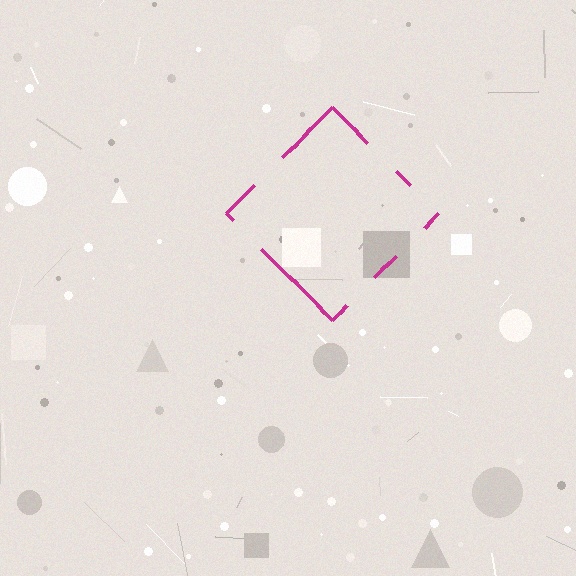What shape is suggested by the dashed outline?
The dashed outline suggests a diamond.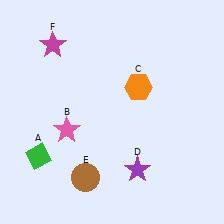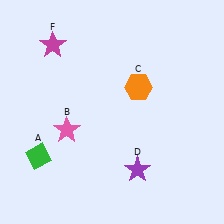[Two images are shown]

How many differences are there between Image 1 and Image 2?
There is 1 difference between the two images.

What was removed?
The brown circle (E) was removed in Image 2.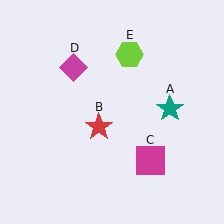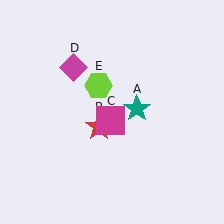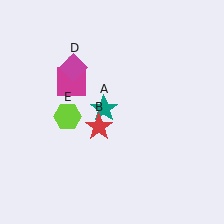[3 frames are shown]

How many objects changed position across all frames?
3 objects changed position: teal star (object A), magenta square (object C), lime hexagon (object E).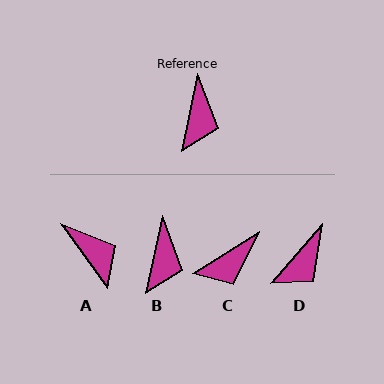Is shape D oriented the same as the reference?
No, it is off by about 29 degrees.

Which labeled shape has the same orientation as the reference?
B.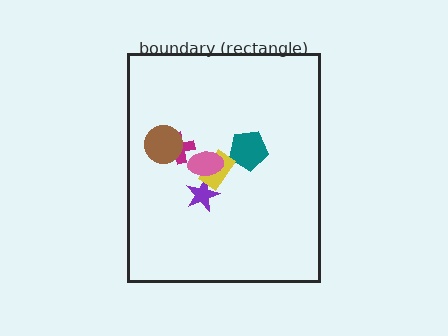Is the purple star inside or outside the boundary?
Inside.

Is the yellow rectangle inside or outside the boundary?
Inside.